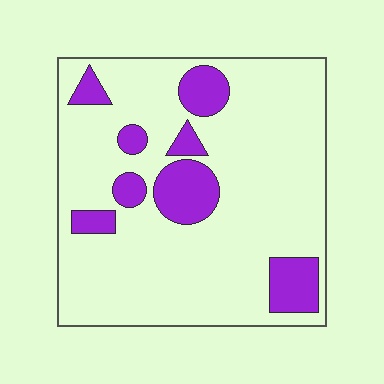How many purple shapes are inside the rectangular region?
8.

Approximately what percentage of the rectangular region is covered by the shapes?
Approximately 20%.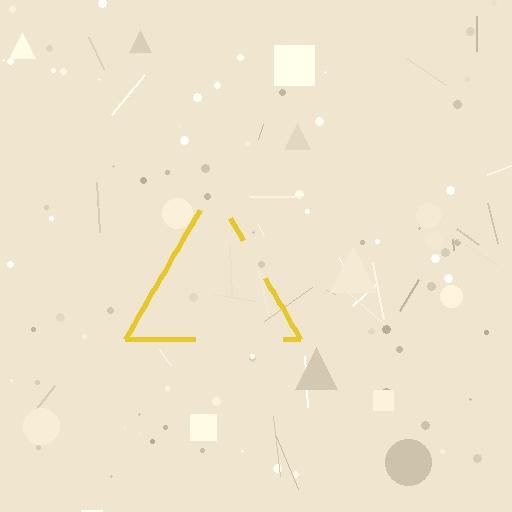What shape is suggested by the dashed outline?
The dashed outline suggests a triangle.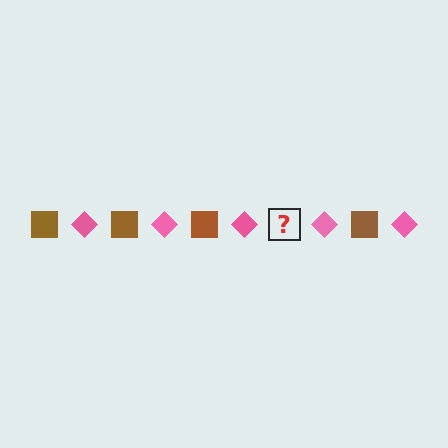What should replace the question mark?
The question mark should be replaced with a brown square.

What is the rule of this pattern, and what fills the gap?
The rule is that the pattern alternates between brown square and pink diamond. The gap should be filled with a brown square.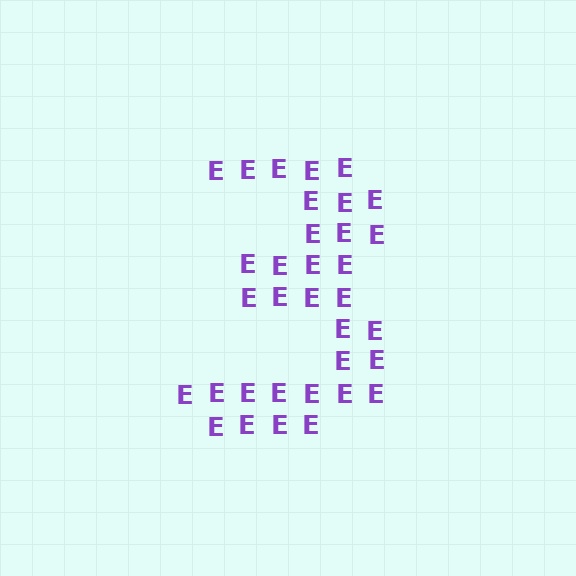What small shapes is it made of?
It is made of small letter E's.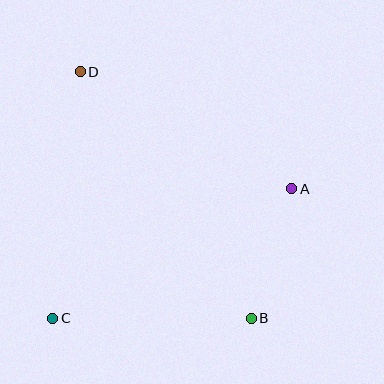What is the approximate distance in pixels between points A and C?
The distance between A and C is approximately 272 pixels.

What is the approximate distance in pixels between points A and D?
The distance between A and D is approximately 241 pixels.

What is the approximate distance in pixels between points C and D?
The distance between C and D is approximately 248 pixels.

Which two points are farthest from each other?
Points B and D are farthest from each other.